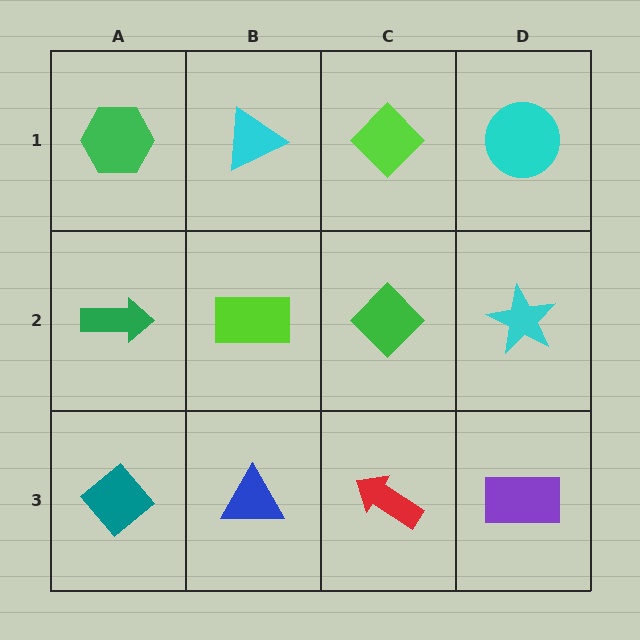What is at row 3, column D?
A purple rectangle.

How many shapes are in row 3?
4 shapes.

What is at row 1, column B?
A cyan triangle.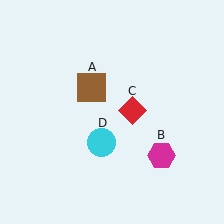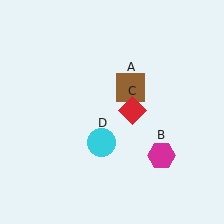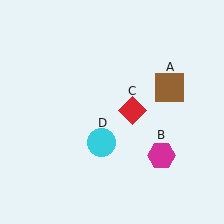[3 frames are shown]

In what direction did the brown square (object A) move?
The brown square (object A) moved right.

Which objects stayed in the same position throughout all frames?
Magenta hexagon (object B) and red diamond (object C) and cyan circle (object D) remained stationary.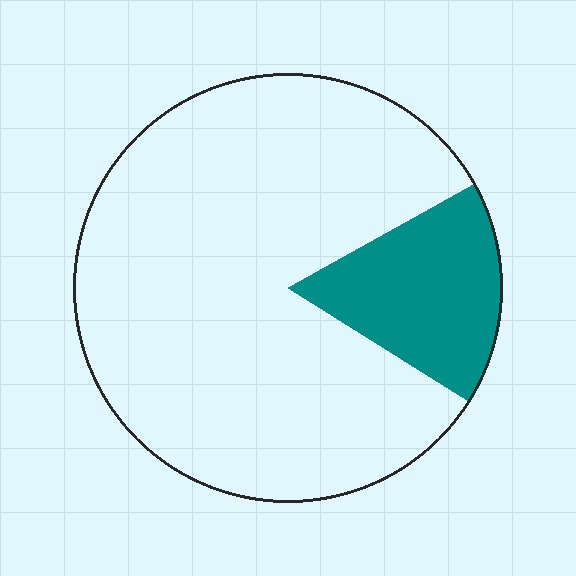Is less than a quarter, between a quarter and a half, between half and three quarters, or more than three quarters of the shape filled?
Less than a quarter.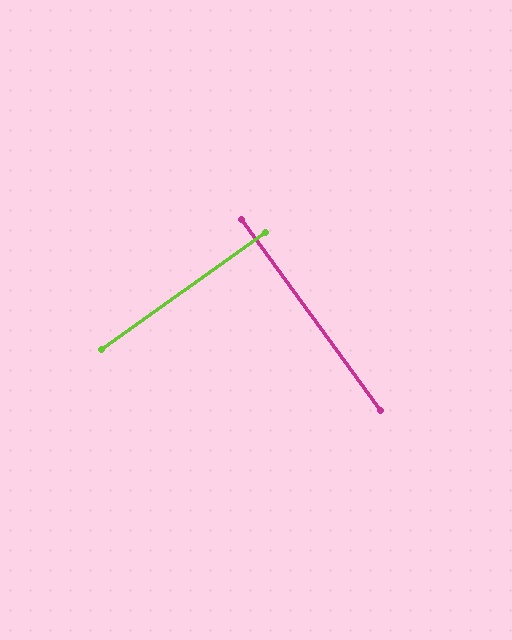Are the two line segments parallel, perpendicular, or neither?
Perpendicular — they meet at approximately 89°.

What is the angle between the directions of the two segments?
Approximately 89 degrees.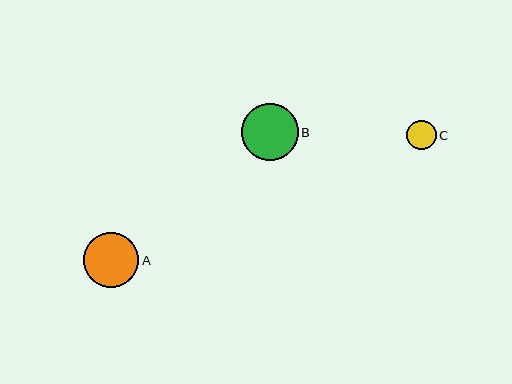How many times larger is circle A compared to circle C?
Circle A is approximately 1.9 times the size of circle C.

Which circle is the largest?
Circle B is the largest with a size of approximately 57 pixels.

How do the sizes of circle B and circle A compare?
Circle B and circle A are approximately the same size.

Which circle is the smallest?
Circle C is the smallest with a size of approximately 30 pixels.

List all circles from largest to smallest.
From largest to smallest: B, A, C.